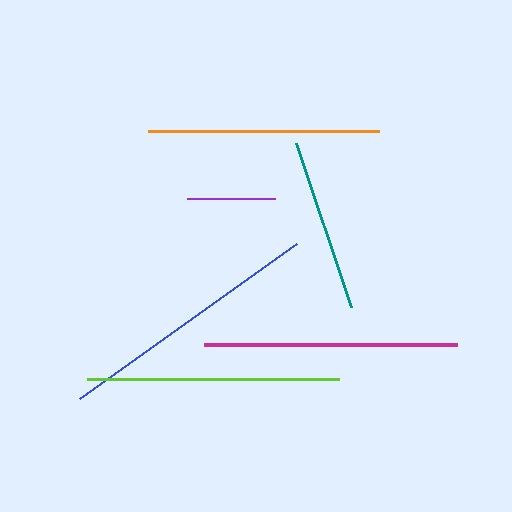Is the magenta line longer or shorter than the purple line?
The magenta line is longer than the purple line.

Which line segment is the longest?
The blue line is the longest at approximately 267 pixels.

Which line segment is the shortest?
The purple line is the shortest at approximately 89 pixels.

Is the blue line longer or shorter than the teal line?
The blue line is longer than the teal line.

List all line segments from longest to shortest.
From longest to shortest: blue, magenta, lime, orange, teal, purple.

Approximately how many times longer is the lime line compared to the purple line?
The lime line is approximately 2.8 times the length of the purple line.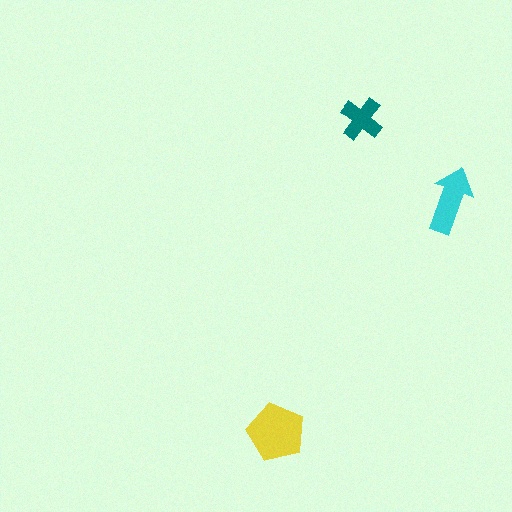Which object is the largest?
The yellow pentagon.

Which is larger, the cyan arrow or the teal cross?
The cyan arrow.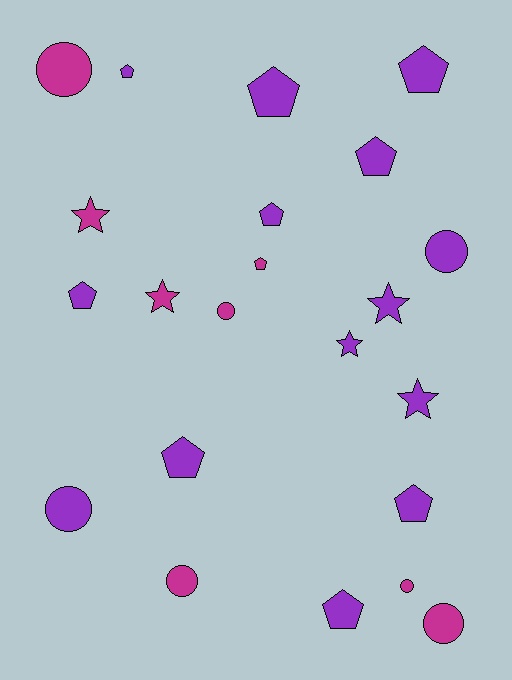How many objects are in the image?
There are 22 objects.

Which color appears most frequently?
Purple, with 14 objects.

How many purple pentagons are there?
There are 9 purple pentagons.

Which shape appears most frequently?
Pentagon, with 10 objects.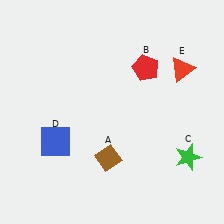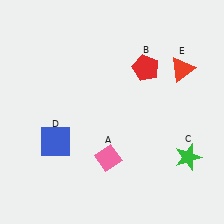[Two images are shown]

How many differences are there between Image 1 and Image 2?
There is 1 difference between the two images.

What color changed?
The diamond (A) changed from brown in Image 1 to pink in Image 2.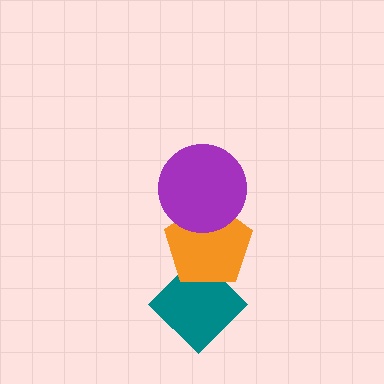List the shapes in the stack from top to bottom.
From top to bottom: the purple circle, the orange pentagon, the teal diamond.